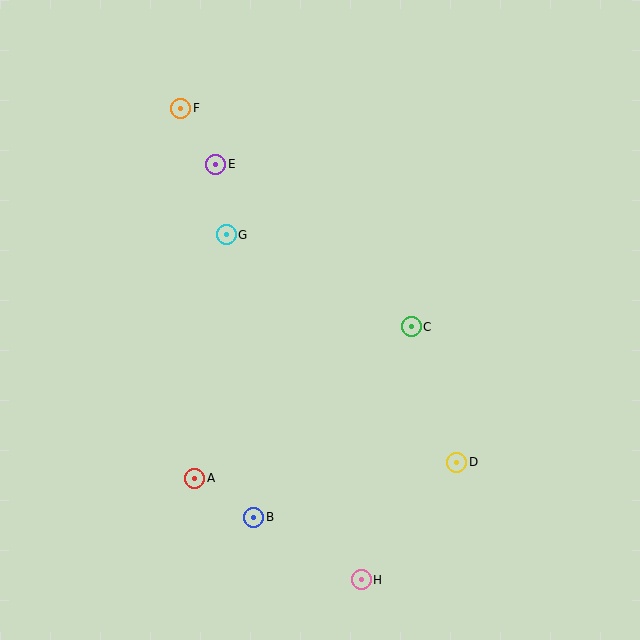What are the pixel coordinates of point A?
Point A is at (195, 478).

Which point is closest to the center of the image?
Point C at (411, 327) is closest to the center.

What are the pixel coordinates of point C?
Point C is at (411, 327).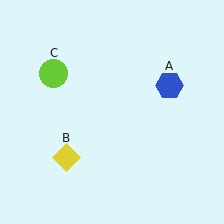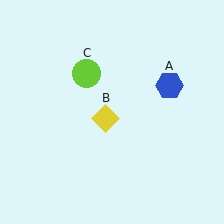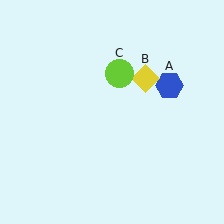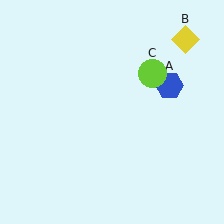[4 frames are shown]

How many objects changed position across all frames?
2 objects changed position: yellow diamond (object B), lime circle (object C).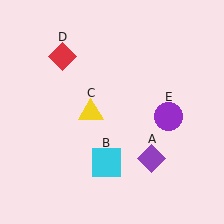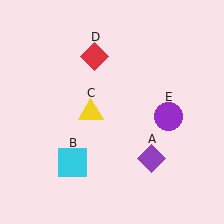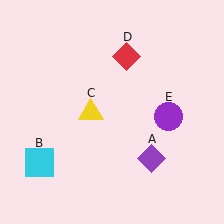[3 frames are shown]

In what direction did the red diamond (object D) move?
The red diamond (object D) moved right.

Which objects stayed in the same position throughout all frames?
Purple diamond (object A) and yellow triangle (object C) and purple circle (object E) remained stationary.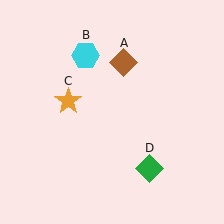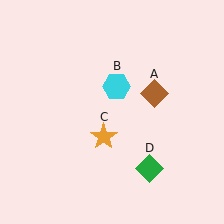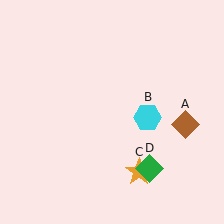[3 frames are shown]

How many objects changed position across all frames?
3 objects changed position: brown diamond (object A), cyan hexagon (object B), orange star (object C).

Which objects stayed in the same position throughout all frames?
Green diamond (object D) remained stationary.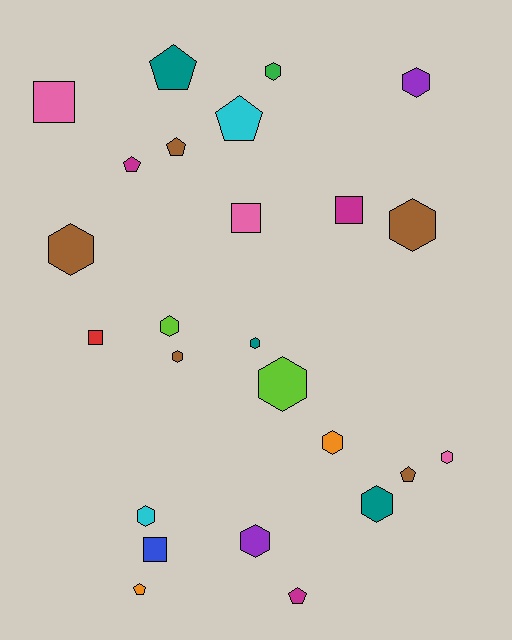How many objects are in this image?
There are 25 objects.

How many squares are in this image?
There are 5 squares.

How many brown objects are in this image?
There are 5 brown objects.